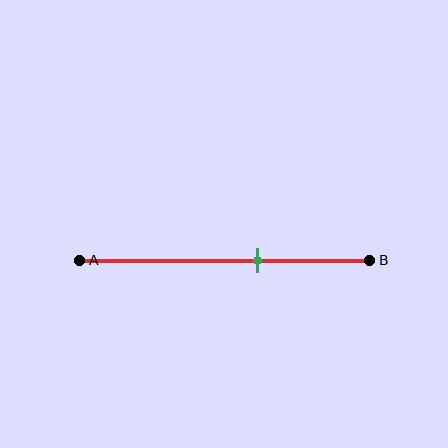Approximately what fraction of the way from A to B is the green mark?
The green mark is approximately 60% of the way from A to B.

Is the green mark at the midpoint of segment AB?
No, the mark is at about 60% from A, not at the 50% midpoint.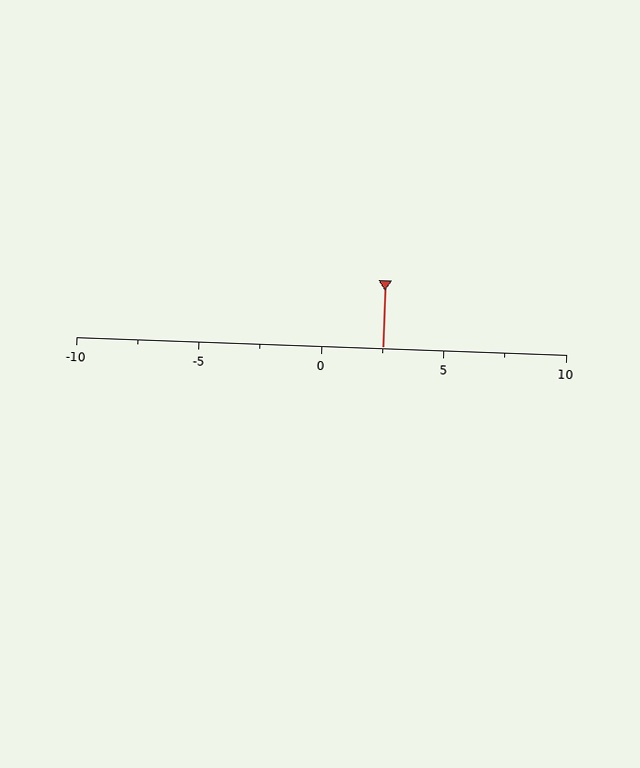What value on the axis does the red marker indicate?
The marker indicates approximately 2.5.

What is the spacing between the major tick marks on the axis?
The major ticks are spaced 5 apart.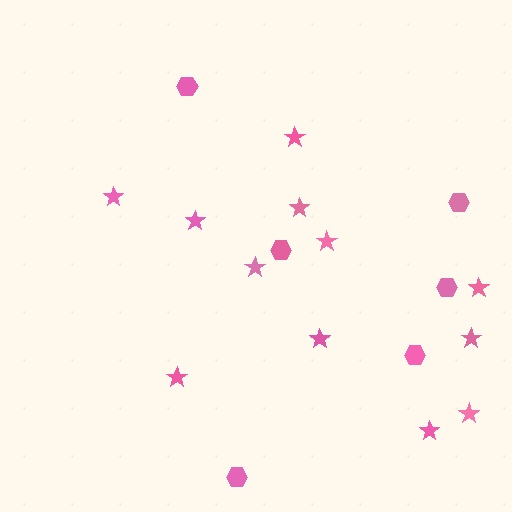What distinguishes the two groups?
There are 2 groups: one group of hexagons (6) and one group of stars (12).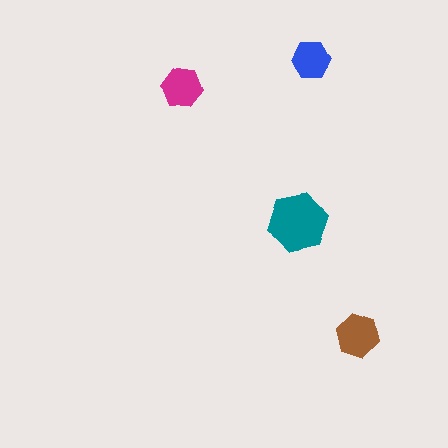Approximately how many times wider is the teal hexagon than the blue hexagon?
About 1.5 times wider.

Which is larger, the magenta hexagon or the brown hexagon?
The brown one.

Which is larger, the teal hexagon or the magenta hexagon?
The teal one.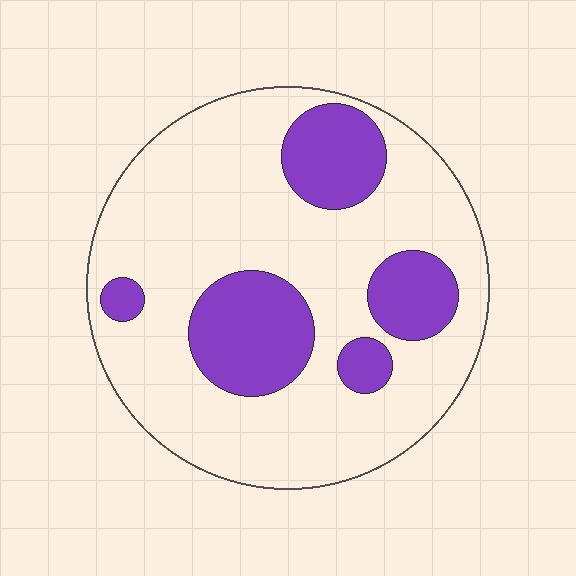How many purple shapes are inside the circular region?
5.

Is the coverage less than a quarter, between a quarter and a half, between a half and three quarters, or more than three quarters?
Between a quarter and a half.